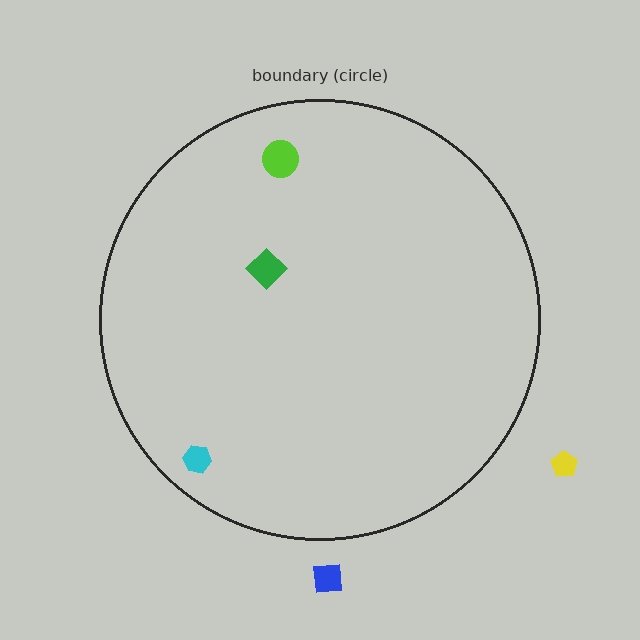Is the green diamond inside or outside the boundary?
Inside.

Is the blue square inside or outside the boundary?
Outside.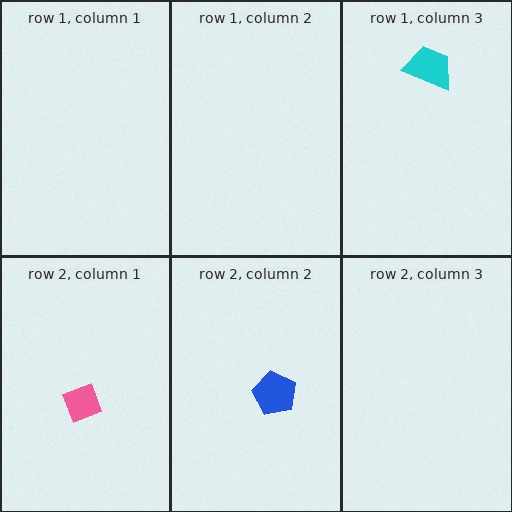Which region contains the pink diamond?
The row 2, column 1 region.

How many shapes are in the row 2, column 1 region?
1.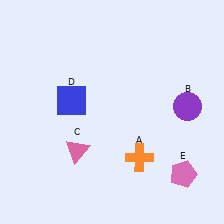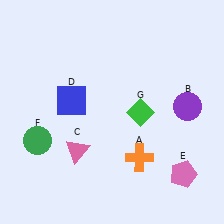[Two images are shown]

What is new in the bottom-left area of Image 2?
A green circle (F) was added in the bottom-left area of Image 2.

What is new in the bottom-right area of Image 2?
A green diamond (G) was added in the bottom-right area of Image 2.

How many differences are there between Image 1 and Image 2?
There are 2 differences between the two images.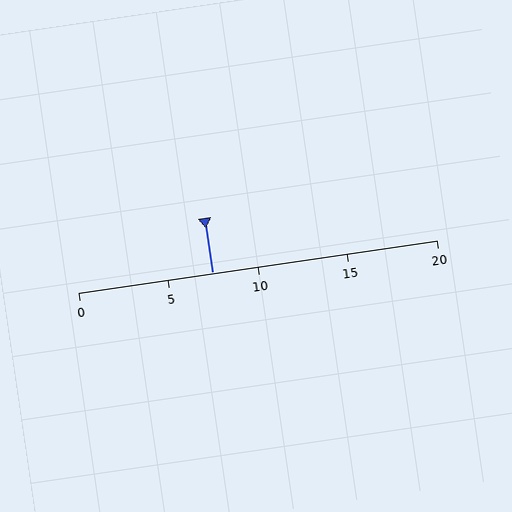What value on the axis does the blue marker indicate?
The marker indicates approximately 7.5.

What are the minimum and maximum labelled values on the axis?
The axis runs from 0 to 20.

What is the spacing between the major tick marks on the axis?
The major ticks are spaced 5 apart.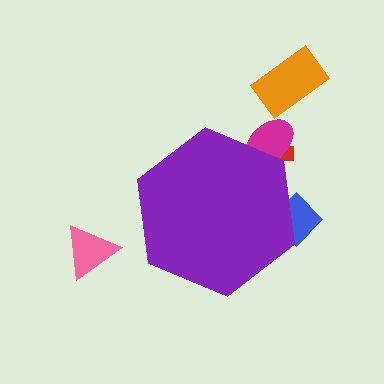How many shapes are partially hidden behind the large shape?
3 shapes are partially hidden.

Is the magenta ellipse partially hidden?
Yes, the magenta ellipse is partially hidden behind the purple hexagon.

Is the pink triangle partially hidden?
No, the pink triangle is fully visible.